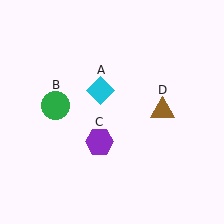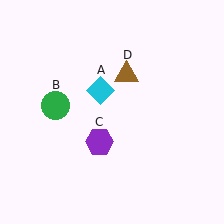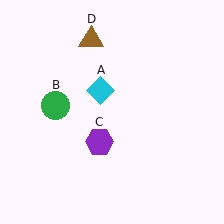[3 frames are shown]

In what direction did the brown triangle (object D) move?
The brown triangle (object D) moved up and to the left.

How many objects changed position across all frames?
1 object changed position: brown triangle (object D).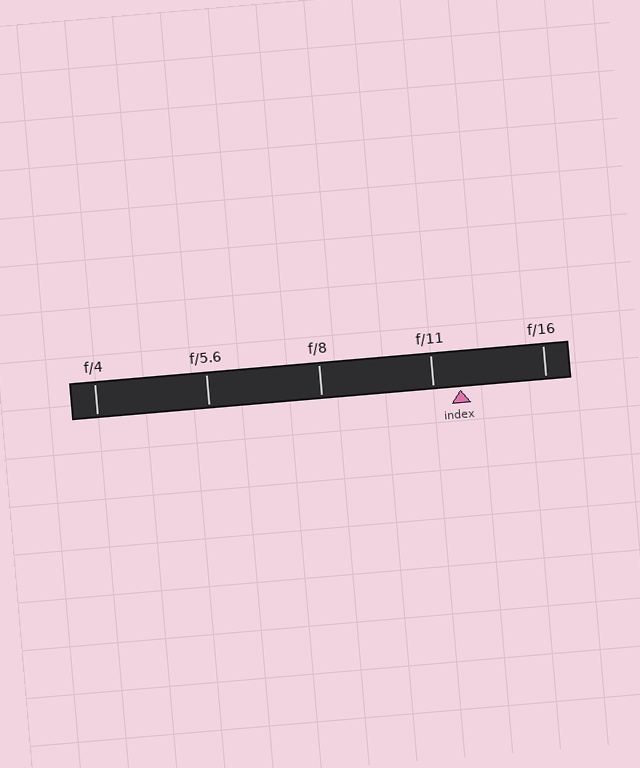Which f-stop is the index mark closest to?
The index mark is closest to f/11.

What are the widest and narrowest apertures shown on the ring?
The widest aperture shown is f/4 and the narrowest is f/16.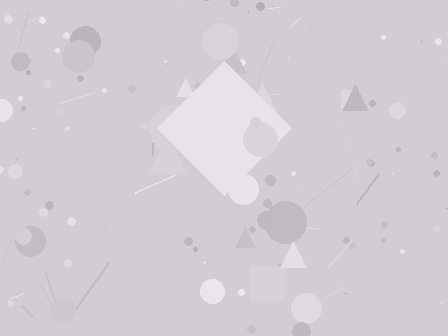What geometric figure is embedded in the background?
A diamond is embedded in the background.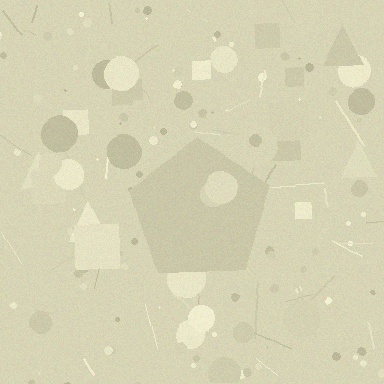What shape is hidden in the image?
A pentagon is hidden in the image.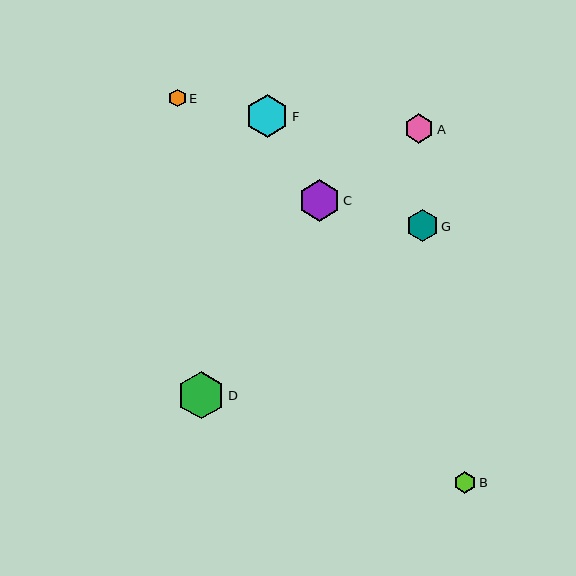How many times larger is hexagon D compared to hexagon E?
Hexagon D is approximately 2.7 times the size of hexagon E.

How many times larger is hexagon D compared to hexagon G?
Hexagon D is approximately 1.5 times the size of hexagon G.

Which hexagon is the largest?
Hexagon D is the largest with a size of approximately 47 pixels.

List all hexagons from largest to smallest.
From largest to smallest: D, F, C, G, A, B, E.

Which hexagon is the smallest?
Hexagon E is the smallest with a size of approximately 18 pixels.